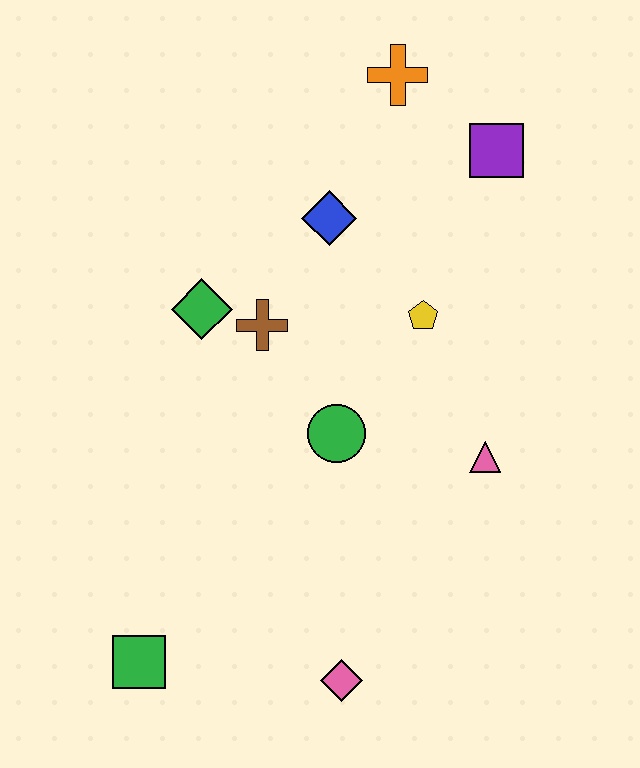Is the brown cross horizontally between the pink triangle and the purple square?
No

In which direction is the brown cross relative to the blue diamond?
The brown cross is below the blue diamond.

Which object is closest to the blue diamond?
The brown cross is closest to the blue diamond.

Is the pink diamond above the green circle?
No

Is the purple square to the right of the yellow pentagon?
Yes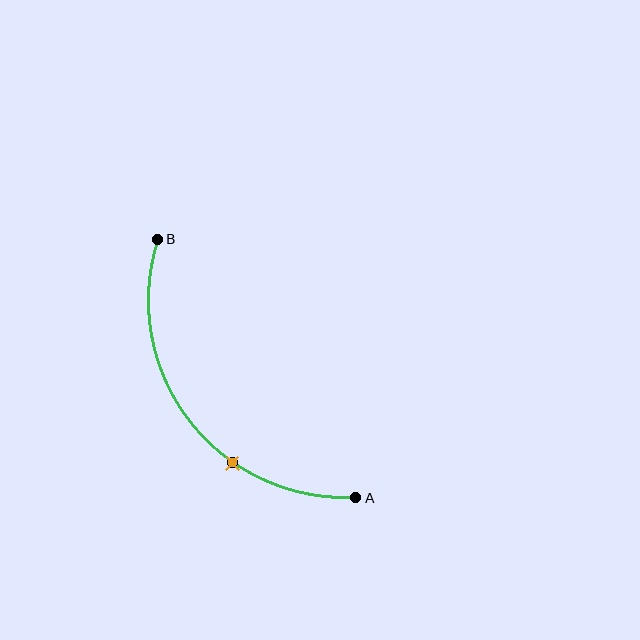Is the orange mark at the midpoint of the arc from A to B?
No. The orange mark lies on the arc but is closer to endpoint A. The arc midpoint would be at the point on the curve equidistant along the arc from both A and B.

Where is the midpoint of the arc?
The arc midpoint is the point on the curve farthest from the straight line joining A and B. It sits below and to the left of that line.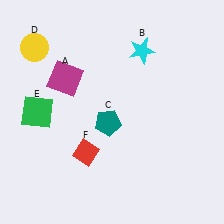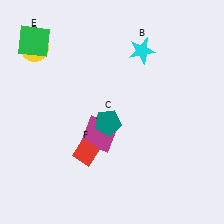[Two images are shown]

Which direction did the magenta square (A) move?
The magenta square (A) moved down.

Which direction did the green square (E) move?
The green square (E) moved up.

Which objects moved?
The objects that moved are: the magenta square (A), the green square (E).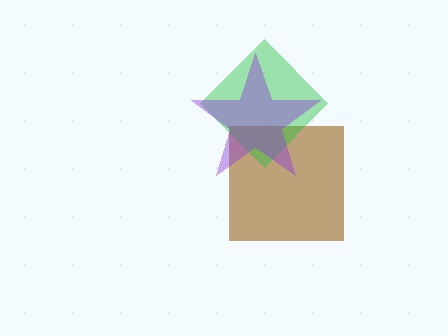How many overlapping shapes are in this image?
There are 3 overlapping shapes in the image.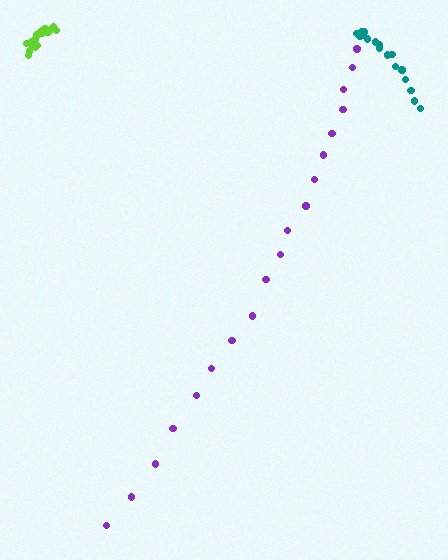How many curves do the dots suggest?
There are 3 distinct paths.